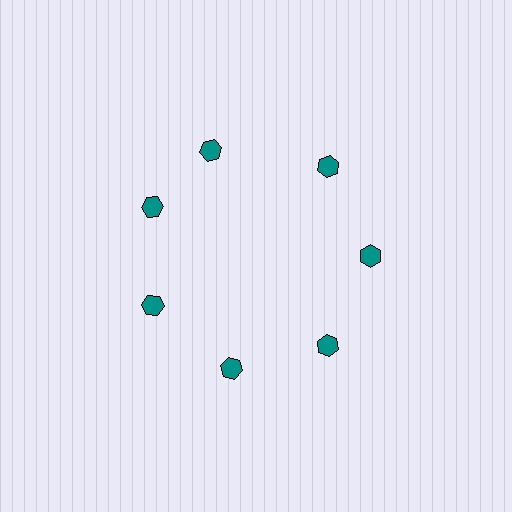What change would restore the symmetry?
The symmetry would be restored by rotating it back into even spacing with its neighbors so that all 7 hexagons sit at equal angles and equal distance from the center.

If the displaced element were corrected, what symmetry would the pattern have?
It would have 7-fold rotational symmetry — the pattern would map onto itself every 51 degrees.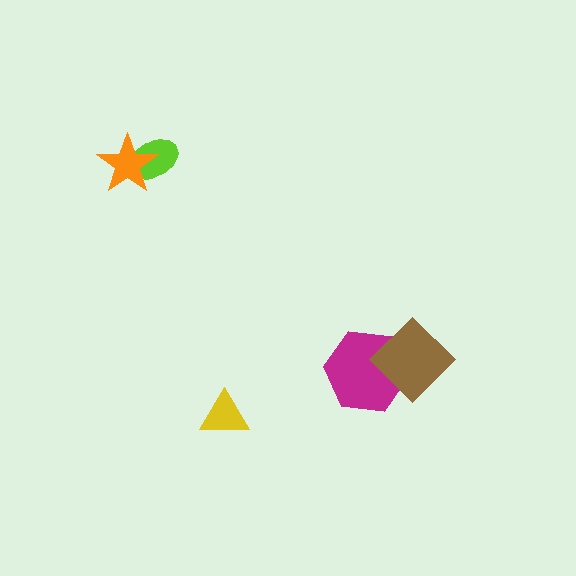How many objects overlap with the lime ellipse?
1 object overlaps with the lime ellipse.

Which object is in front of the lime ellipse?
The orange star is in front of the lime ellipse.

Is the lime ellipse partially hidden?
Yes, it is partially covered by another shape.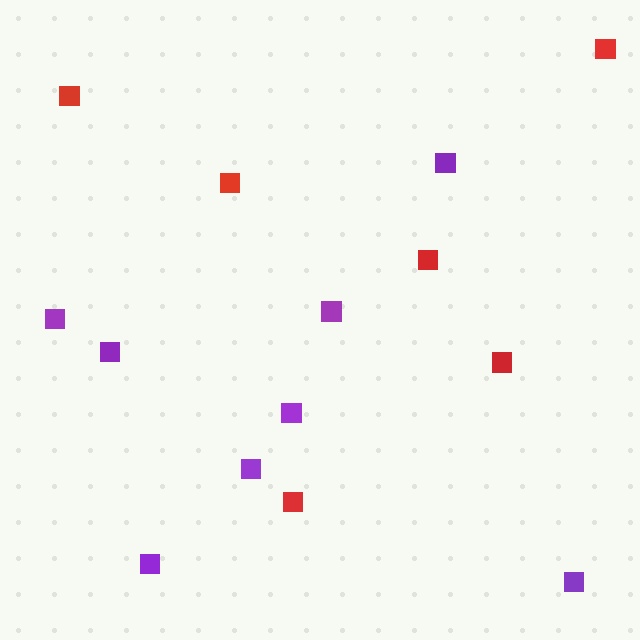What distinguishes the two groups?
There are 2 groups: one group of red squares (6) and one group of purple squares (8).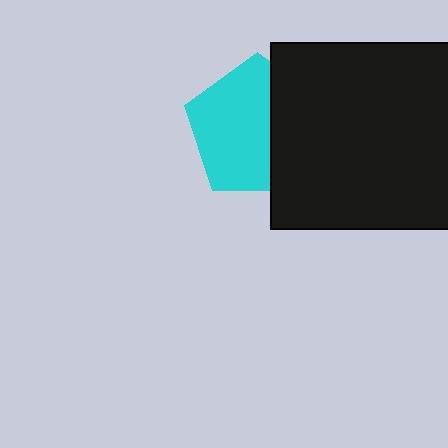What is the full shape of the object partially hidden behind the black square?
The partially hidden object is a cyan pentagon.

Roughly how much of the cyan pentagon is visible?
About half of it is visible (roughly 62%).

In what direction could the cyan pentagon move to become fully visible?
The cyan pentagon could move left. That would shift it out from behind the black square entirely.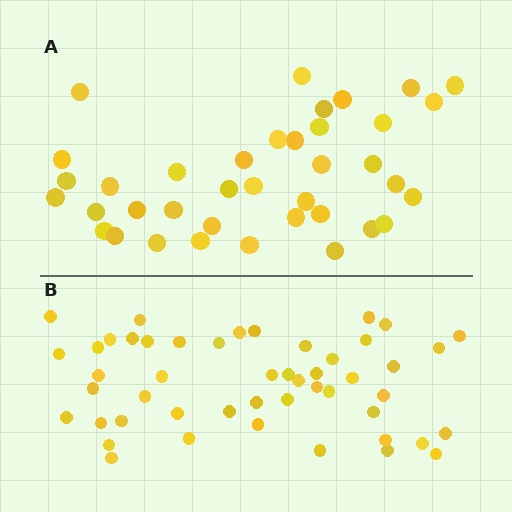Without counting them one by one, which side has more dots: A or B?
Region B (the bottom region) has more dots.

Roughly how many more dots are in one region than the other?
Region B has roughly 12 or so more dots than region A.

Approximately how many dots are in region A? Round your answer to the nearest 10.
About 40 dots. (The exact count is 38, which rounds to 40.)